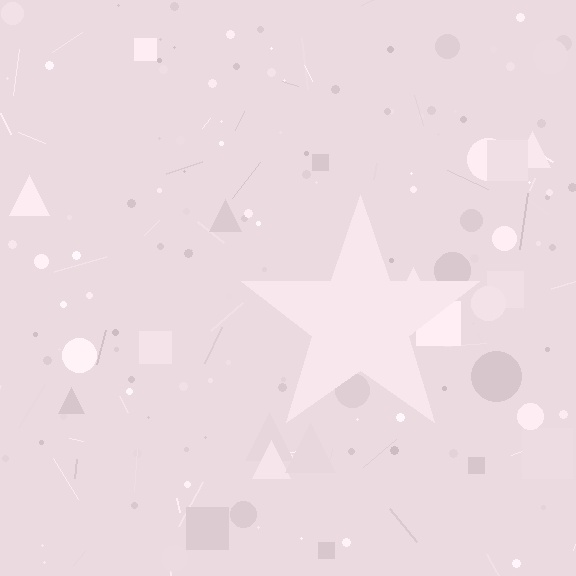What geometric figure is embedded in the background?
A star is embedded in the background.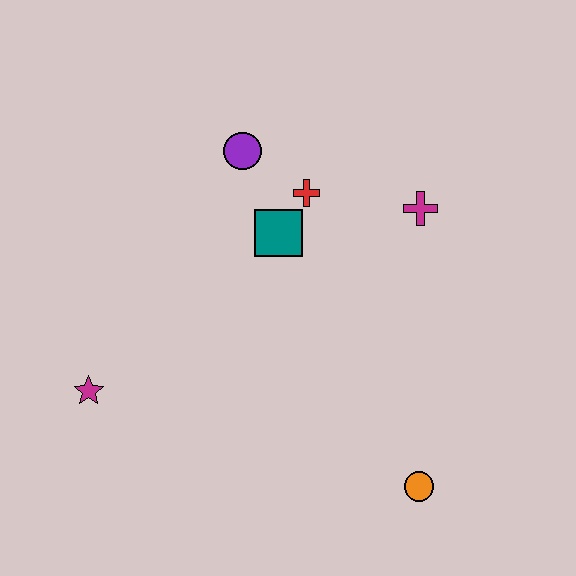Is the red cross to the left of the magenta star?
No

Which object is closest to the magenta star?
The teal square is closest to the magenta star.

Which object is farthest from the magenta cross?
The magenta star is farthest from the magenta cross.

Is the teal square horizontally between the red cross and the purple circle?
Yes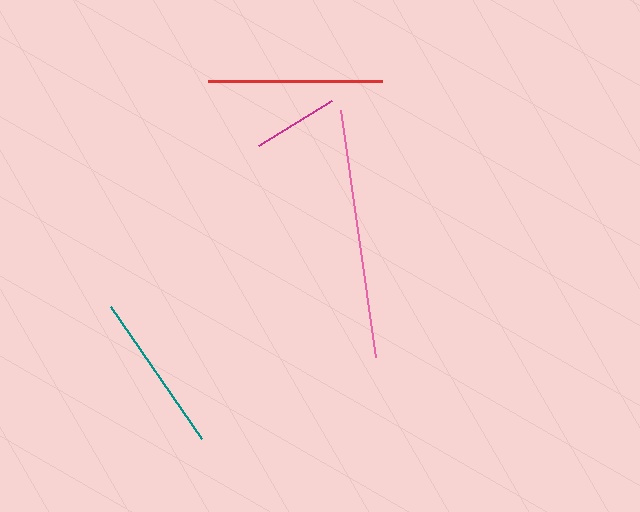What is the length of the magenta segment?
The magenta segment is approximately 85 pixels long.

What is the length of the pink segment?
The pink segment is approximately 249 pixels long.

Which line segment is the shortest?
The magenta line is the shortest at approximately 85 pixels.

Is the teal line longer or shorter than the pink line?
The pink line is longer than the teal line.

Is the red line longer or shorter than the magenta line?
The red line is longer than the magenta line.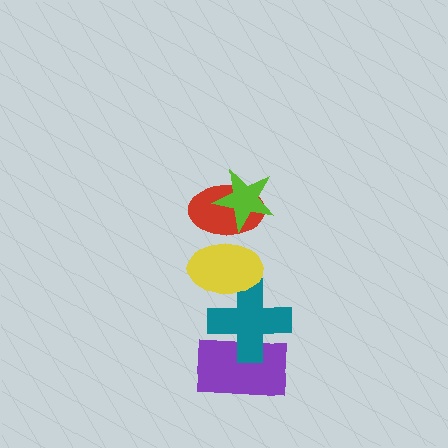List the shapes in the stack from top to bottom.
From top to bottom: the lime star, the red ellipse, the yellow ellipse, the teal cross, the purple rectangle.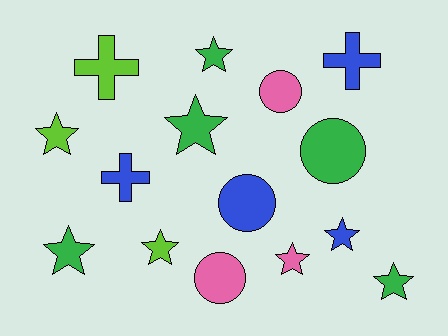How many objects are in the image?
There are 15 objects.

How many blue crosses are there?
There are 2 blue crosses.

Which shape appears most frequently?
Star, with 8 objects.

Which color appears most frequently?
Green, with 5 objects.